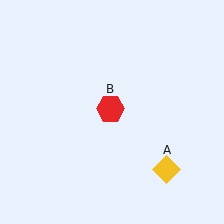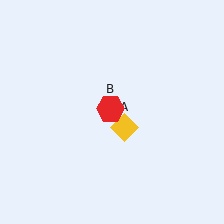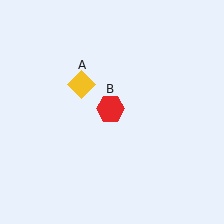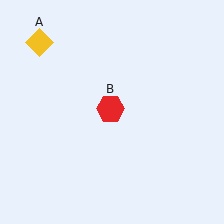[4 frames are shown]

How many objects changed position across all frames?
1 object changed position: yellow diamond (object A).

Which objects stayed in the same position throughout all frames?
Red hexagon (object B) remained stationary.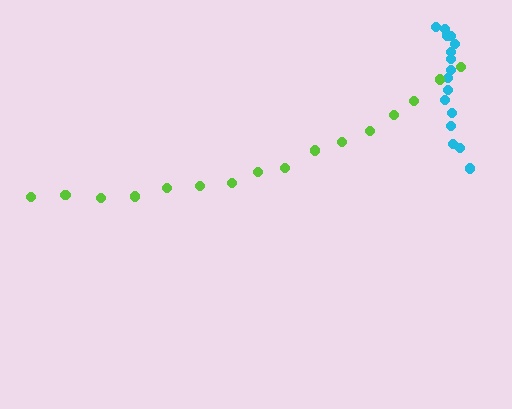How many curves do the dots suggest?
There are 2 distinct paths.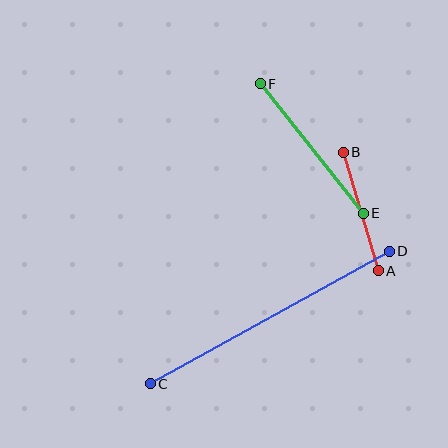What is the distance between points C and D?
The distance is approximately 273 pixels.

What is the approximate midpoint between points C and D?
The midpoint is at approximately (270, 318) pixels.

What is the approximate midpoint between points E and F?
The midpoint is at approximately (312, 149) pixels.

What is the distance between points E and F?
The distance is approximately 165 pixels.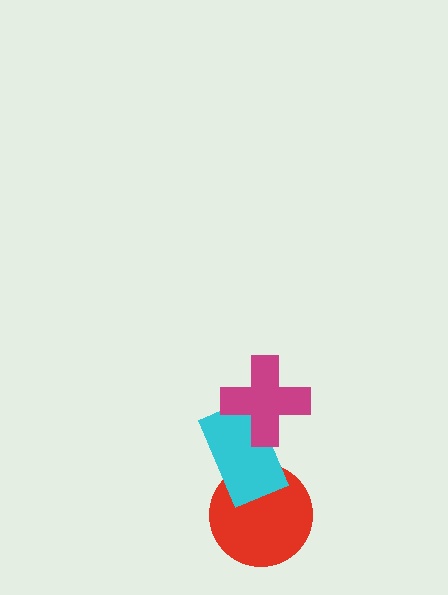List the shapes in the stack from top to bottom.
From top to bottom: the magenta cross, the cyan rectangle, the red circle.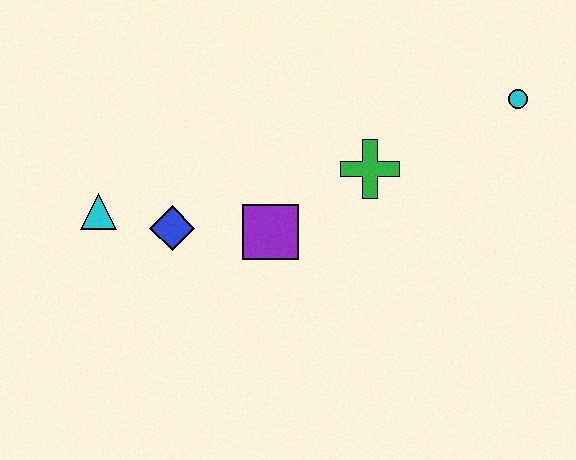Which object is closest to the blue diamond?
The cyan triangle is closest to the blue diamond.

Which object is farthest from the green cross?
The cyan triangle is farthest from the green cross.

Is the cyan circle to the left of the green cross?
No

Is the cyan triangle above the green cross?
No